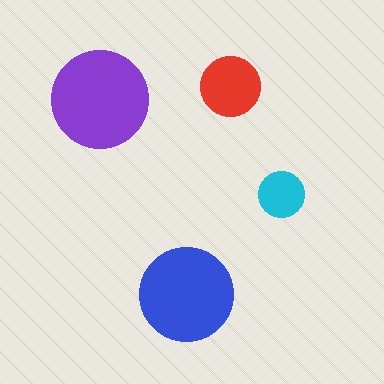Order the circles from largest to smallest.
the purple one, the blue one, the red one, the cyan one.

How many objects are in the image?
There are 4 objects in the image.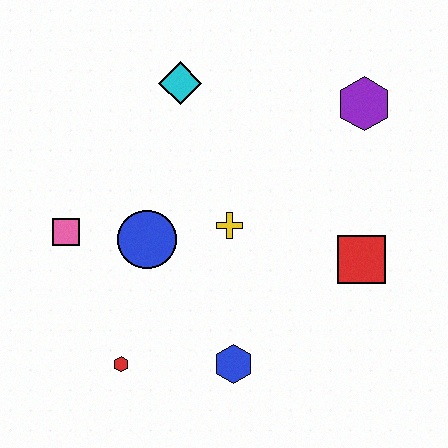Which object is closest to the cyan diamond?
The yellow cross is closest to the cyan diamond.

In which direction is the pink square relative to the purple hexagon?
The pink square is to the left of the purple hexagon.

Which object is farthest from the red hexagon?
The purple hexagon is farthest from the red hexagon.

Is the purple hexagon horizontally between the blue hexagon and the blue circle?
No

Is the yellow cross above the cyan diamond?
No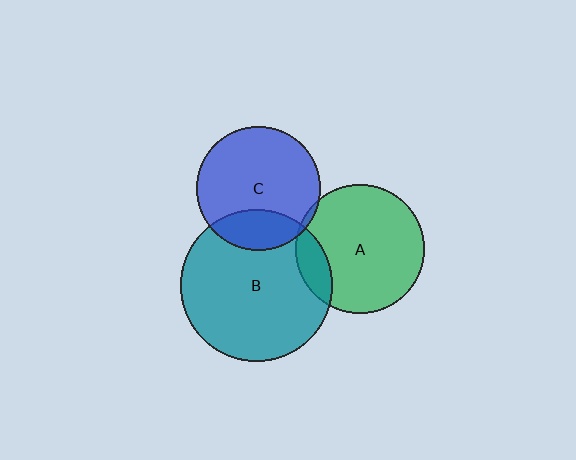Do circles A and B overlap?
Yes.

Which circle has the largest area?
Circle B (teal).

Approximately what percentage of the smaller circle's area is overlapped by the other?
Approximately 15%.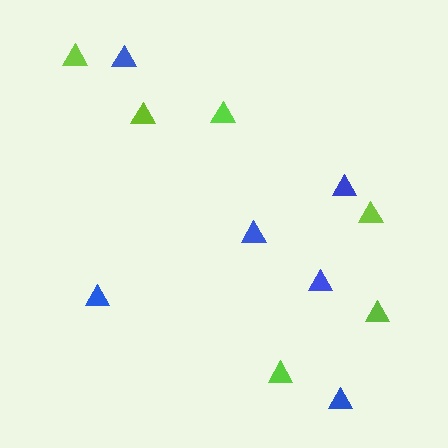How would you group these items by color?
There are 2 groups: one group of lime triangles (6) and one group of blue triangles (6).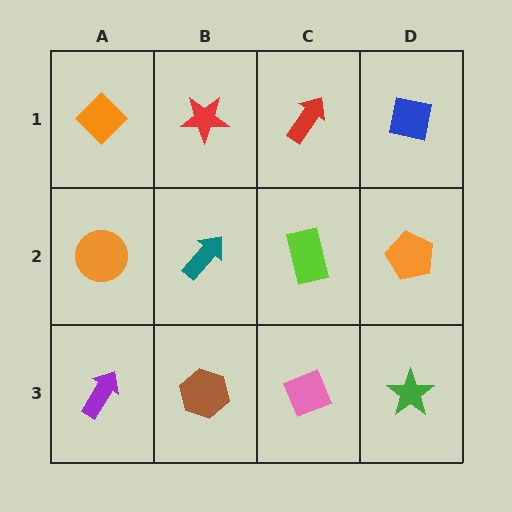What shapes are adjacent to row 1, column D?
An orange pentagon (row 2, column D), a red arrow (row 1, column C).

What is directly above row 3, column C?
A lime rectangle.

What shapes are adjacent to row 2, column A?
An orange diamond (row 1, column A), a purple arrow (row 3, column A), a teal arrow (row 2, column B).